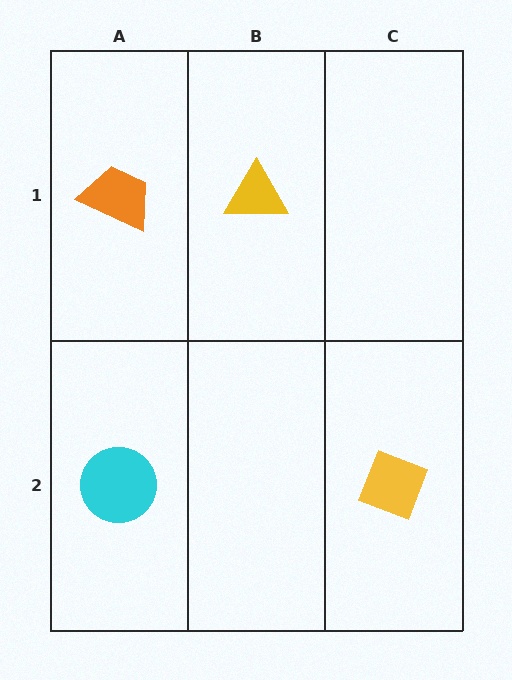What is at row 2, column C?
A yellow diamond.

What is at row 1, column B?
A yellow triangle.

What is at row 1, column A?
An orange trapezoid.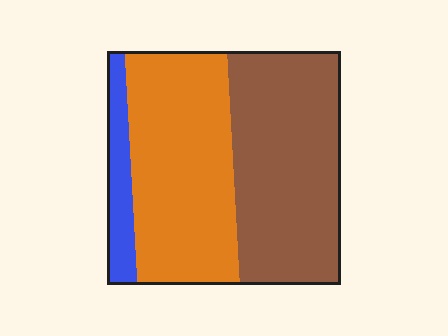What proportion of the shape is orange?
Orange takes up about two fifths (2/5) of the shape.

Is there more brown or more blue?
Brown.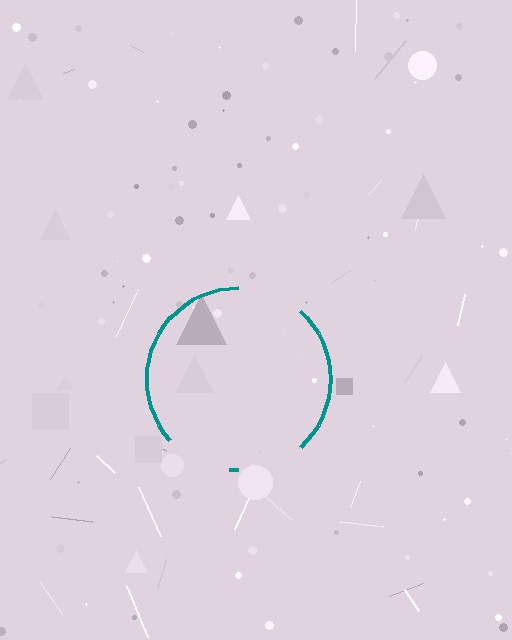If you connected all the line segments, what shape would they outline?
They would outline a circle.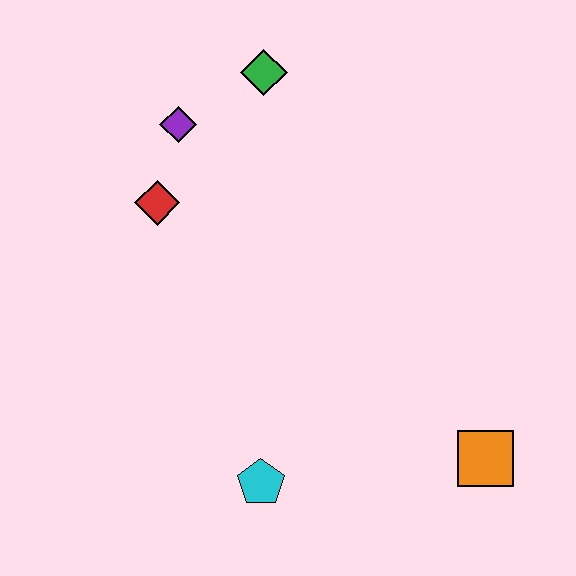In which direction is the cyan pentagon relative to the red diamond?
The cyan pentagon is below the red diamond.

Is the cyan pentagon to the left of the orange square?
Yes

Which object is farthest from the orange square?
The purple diamond is farthest from the orange square.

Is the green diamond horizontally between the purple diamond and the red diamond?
No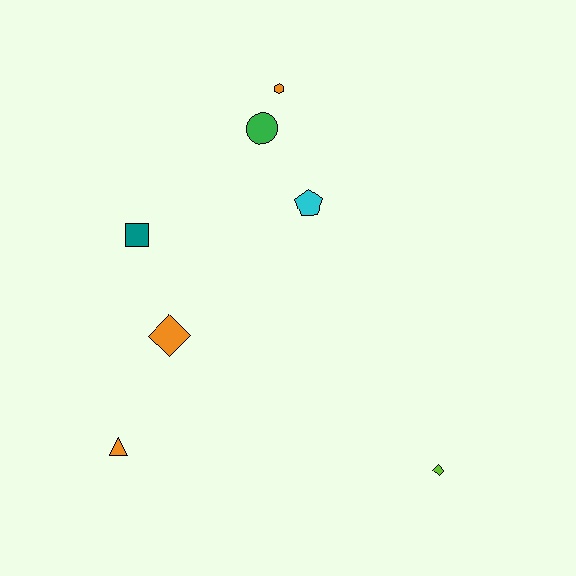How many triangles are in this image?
There is 1 triangle.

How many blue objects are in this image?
There are no blue objects.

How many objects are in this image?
There are 7 objects.